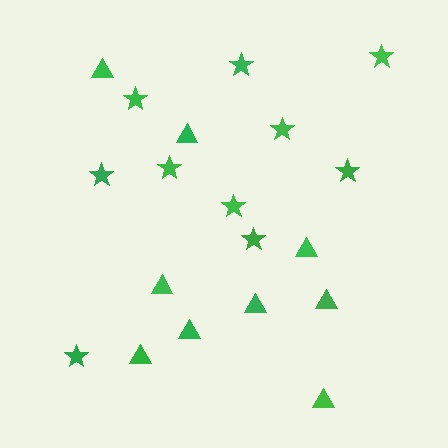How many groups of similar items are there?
There are 2 groups: one group of stars (10) and one group of triangles (9).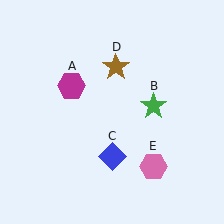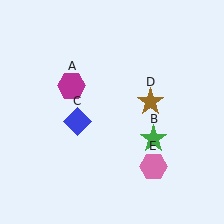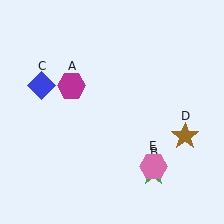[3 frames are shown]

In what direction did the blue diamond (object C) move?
The blue diamond (object C) moved up and to the left.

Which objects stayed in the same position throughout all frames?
Magenta hexagon (object A) and pink hexagon (object E) remained stationary.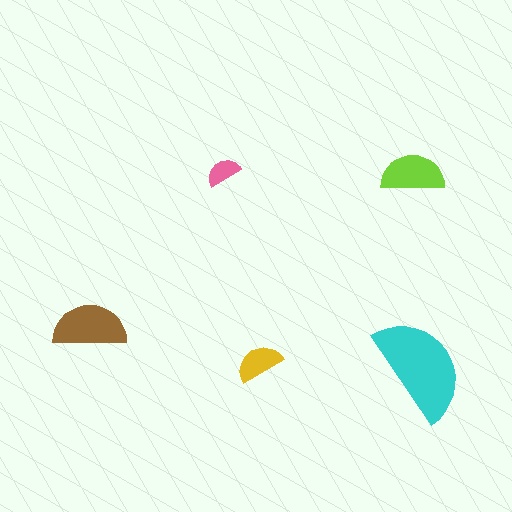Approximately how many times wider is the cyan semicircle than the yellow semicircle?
About 2.5 times wider.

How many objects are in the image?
There are 5 objects in the image.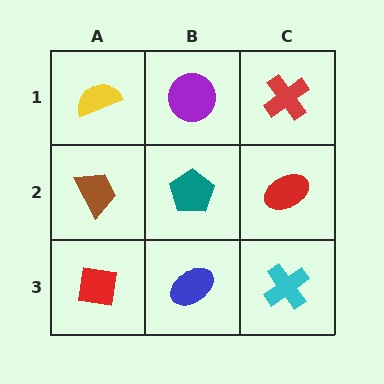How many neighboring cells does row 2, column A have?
3.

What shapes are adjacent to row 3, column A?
A brown trapezoid (row 2, column A), a blue ellipse (row 3, column B).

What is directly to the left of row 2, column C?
A teal pentagon.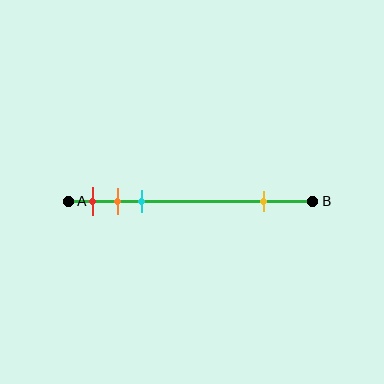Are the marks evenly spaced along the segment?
No, the marks are not evenly spaced.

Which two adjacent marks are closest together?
The orange and cyan marks are the closest adjacent pair.